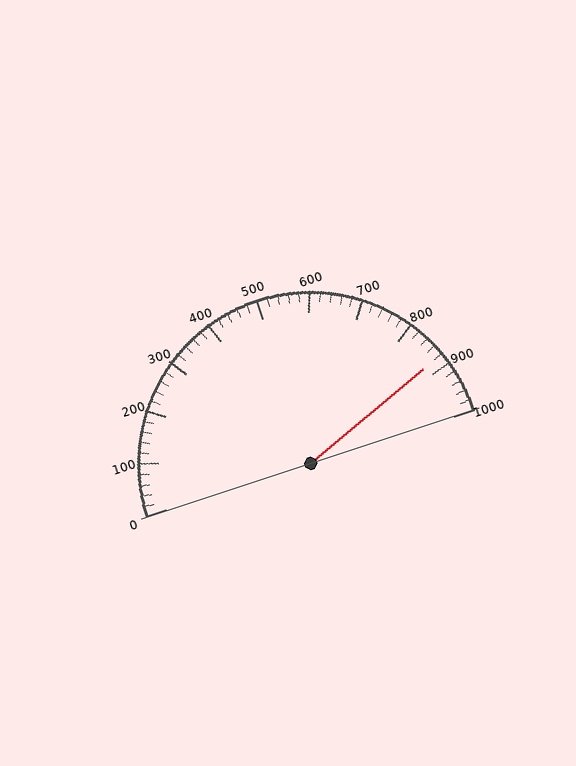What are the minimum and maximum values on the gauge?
The gauge ranges from 0 to 1000.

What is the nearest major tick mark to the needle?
The nearest major tick mark is 900.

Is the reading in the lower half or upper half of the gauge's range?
The reading is in the upper half of the range (0 to 1000).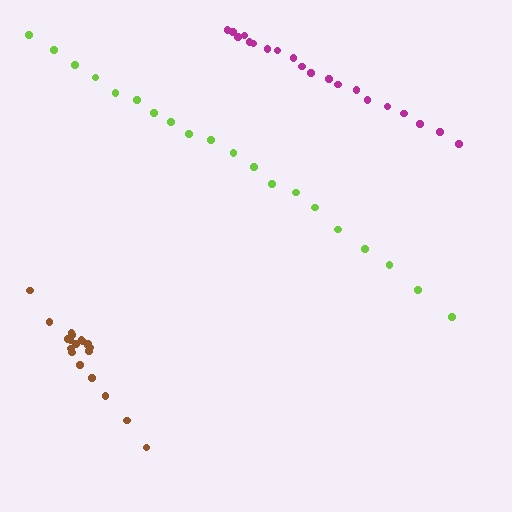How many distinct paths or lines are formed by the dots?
There are 3 distinct paths.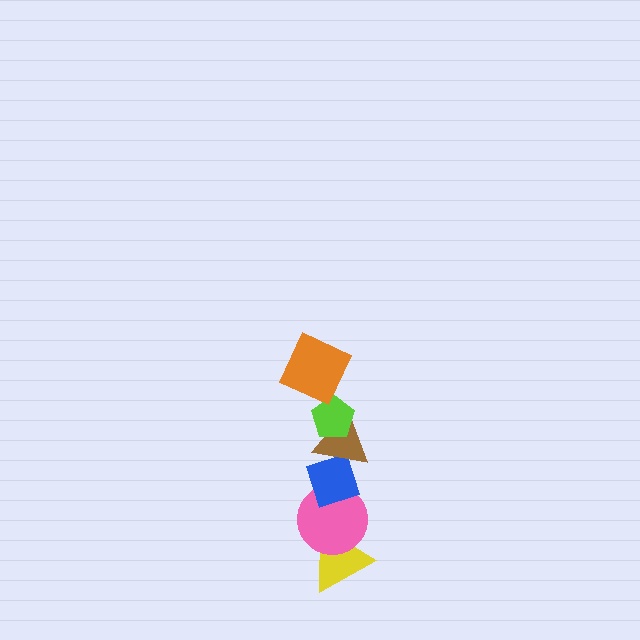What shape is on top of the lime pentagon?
The orange square is on top of the lime pentagon.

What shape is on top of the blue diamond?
The brown triangle is on top of the blue diamond.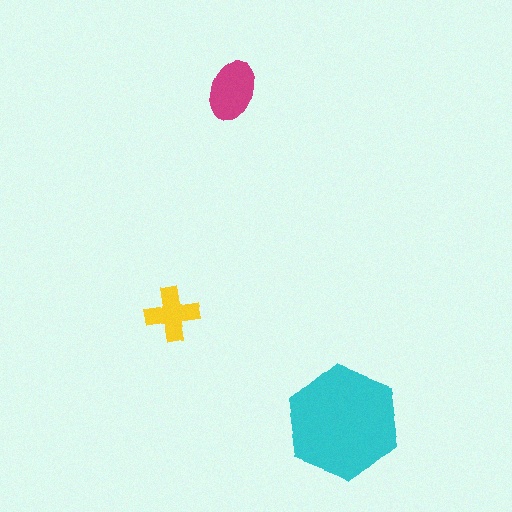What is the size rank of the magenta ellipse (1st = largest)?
2nd.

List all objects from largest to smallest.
The cyan hexagon, the magenta ellipse, the yellow cross.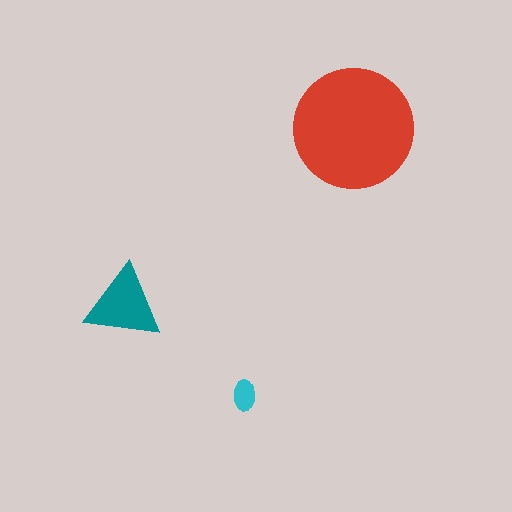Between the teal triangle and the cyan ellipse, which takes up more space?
The teal triangle.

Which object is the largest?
The red circle.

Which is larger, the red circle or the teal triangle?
The red circle.